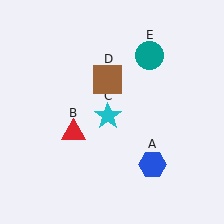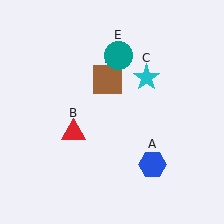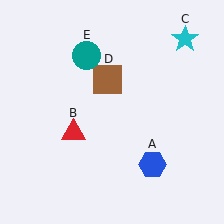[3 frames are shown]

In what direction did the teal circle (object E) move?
The teal circle (object E) moved left.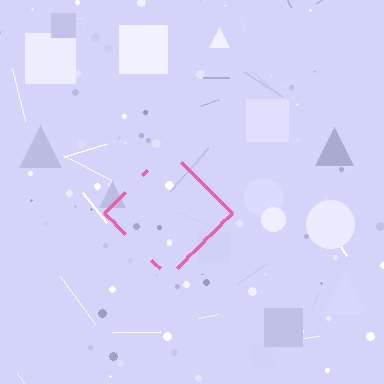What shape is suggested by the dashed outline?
The dashed outline suggests a diamond.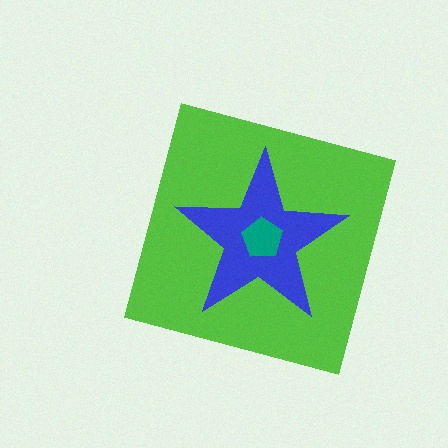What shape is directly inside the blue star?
The teal pentagon.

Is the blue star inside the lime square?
Yes.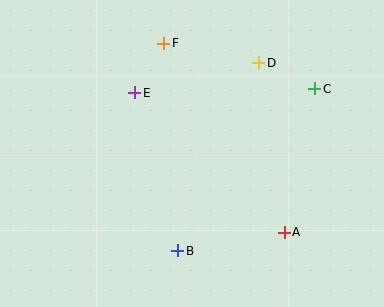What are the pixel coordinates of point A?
Point A is at (284, 232).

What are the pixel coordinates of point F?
Point F is at (164, 43).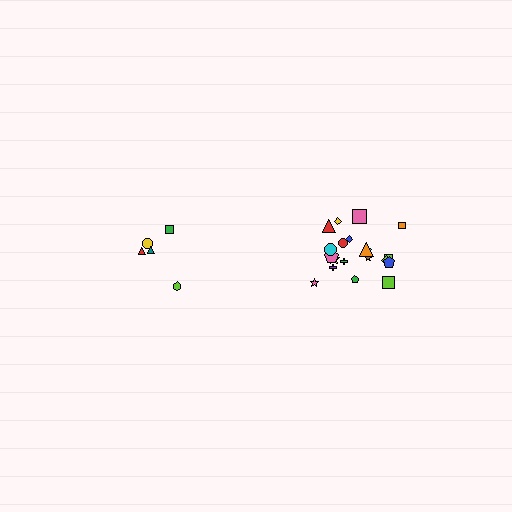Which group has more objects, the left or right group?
The right group.